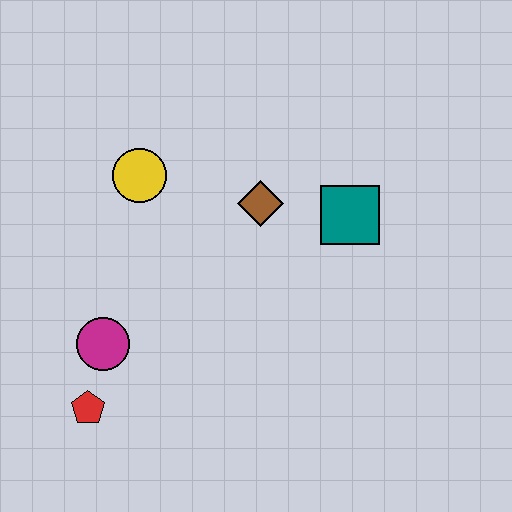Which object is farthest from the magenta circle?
The teal square is farthest from the magenta circle.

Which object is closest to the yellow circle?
The brown diamond is closest to the yellow circle.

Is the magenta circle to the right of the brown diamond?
No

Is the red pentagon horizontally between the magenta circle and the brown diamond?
No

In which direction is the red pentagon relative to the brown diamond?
The red pentagon is below the brown diamond.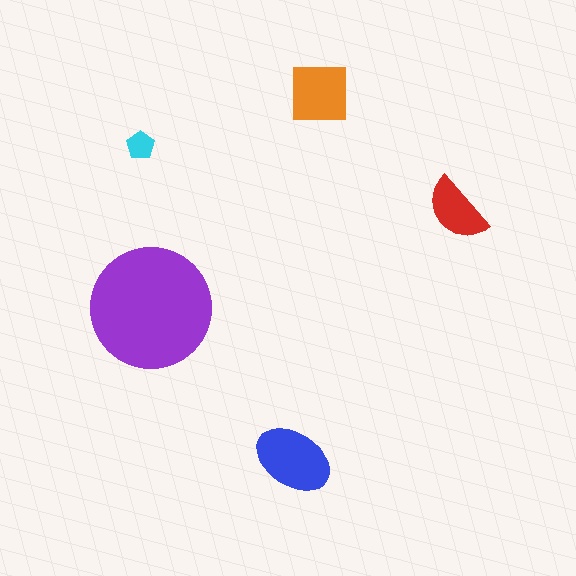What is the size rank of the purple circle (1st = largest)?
1st.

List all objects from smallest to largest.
The cyan pentagon, the red semicircle, the orange square, the blue ellipse, the purple circle.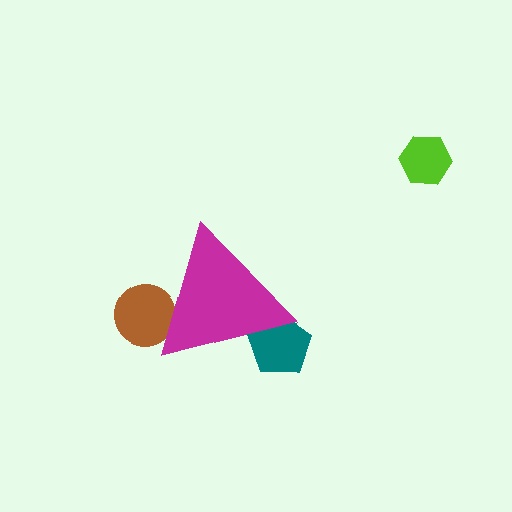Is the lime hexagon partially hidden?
No, the lime hexagon is fully visible.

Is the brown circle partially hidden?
Yes, the brown circle is partially hidden behind the magenta triangle.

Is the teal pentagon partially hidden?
Yes, the teal pentagon is partially hidden behind the magenta triangle.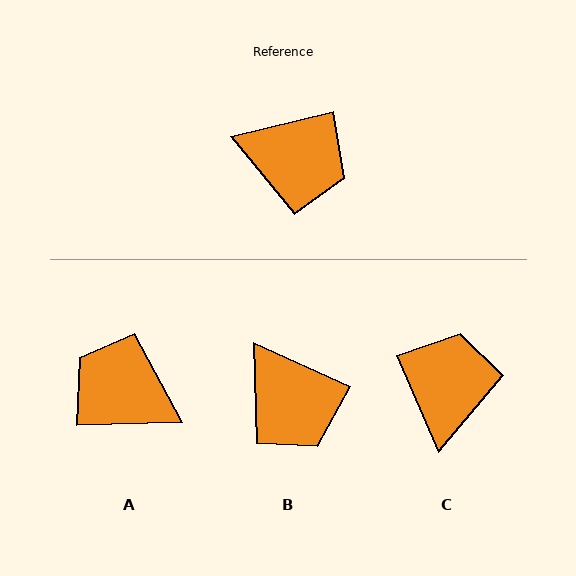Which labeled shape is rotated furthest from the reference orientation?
A, about 168 degrees away.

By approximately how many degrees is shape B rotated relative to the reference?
Approximately 38 degrees clockwise.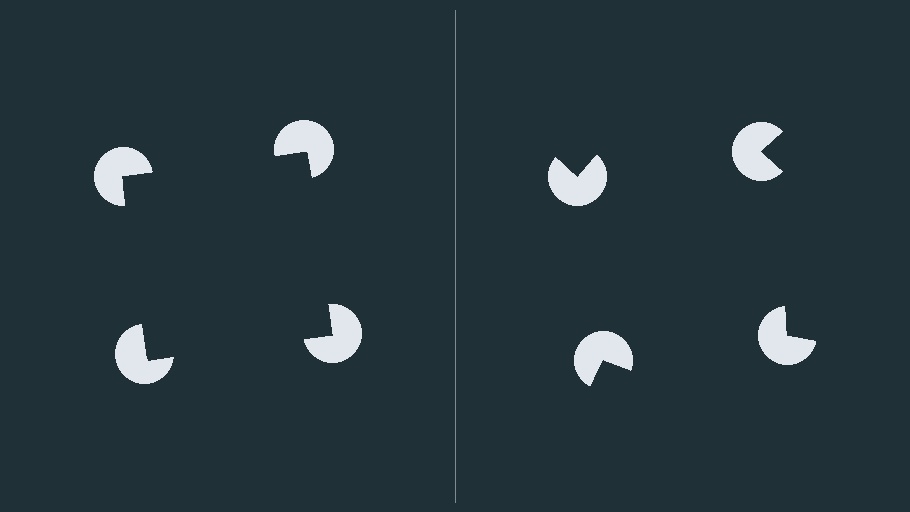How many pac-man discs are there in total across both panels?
8 — 4 on each side.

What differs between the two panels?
The pac-man discs are positioned identically on both sides; only the wedge orientations differ. On the left they align to a square; on the right they are misaligned.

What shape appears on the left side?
An illusory square.